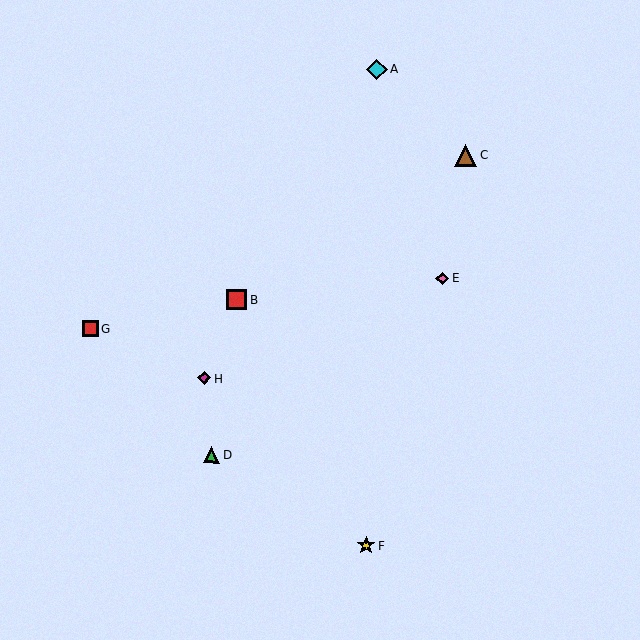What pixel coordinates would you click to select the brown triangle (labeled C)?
Click at (466, 155) to select the brown triangle C.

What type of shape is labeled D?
Shape D is a green triangle.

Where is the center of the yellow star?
The center of the yellow star is at (366, 546).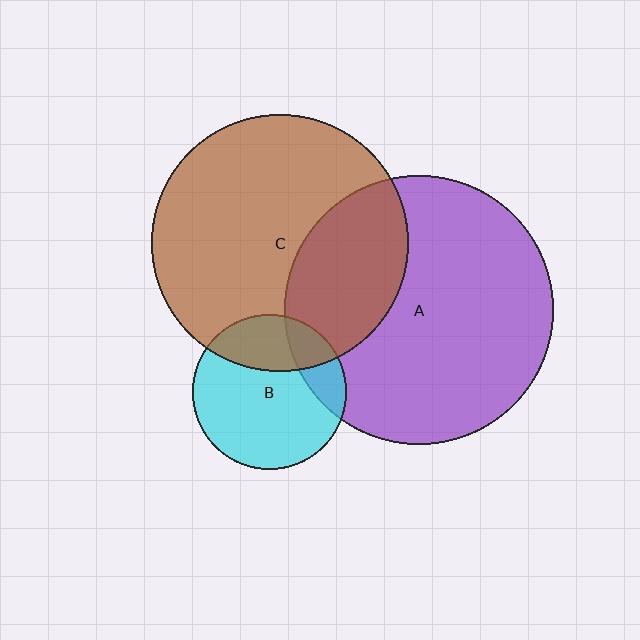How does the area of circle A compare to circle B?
Approximately 3.0 times.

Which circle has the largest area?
Circle A (purple).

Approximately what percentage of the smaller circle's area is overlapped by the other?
Approximately 30%.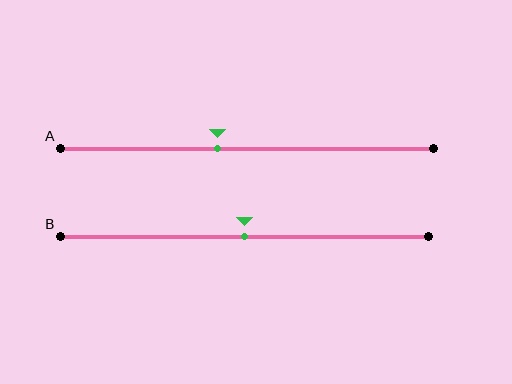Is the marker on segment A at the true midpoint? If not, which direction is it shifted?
No, the marker on segment A is shifted to the left by about 8% of the segment length.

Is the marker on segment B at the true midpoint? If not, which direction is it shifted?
Yes, the marker on segment B is at the true midpoint.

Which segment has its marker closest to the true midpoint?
Segment B has its marker closest to the true midpoint.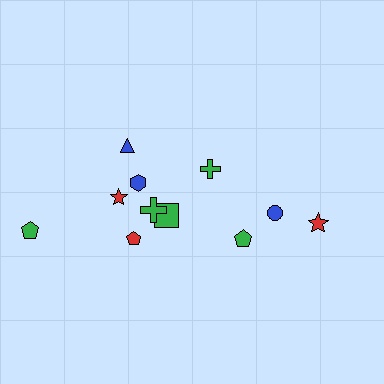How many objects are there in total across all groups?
There are 11 objects.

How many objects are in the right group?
There are 4 objects.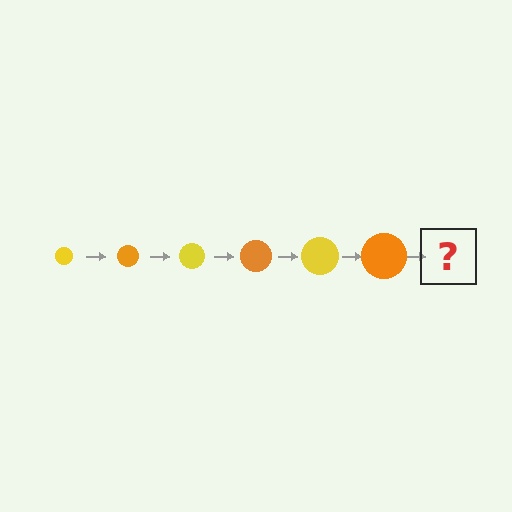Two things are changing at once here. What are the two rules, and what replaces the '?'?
The two rules are that the circle grows larger each step and the color cycles through yellow and orange. The '?' should be a yellow circle, larger than the previous one.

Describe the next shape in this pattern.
It should be a yellow circle, larger than the previous one.